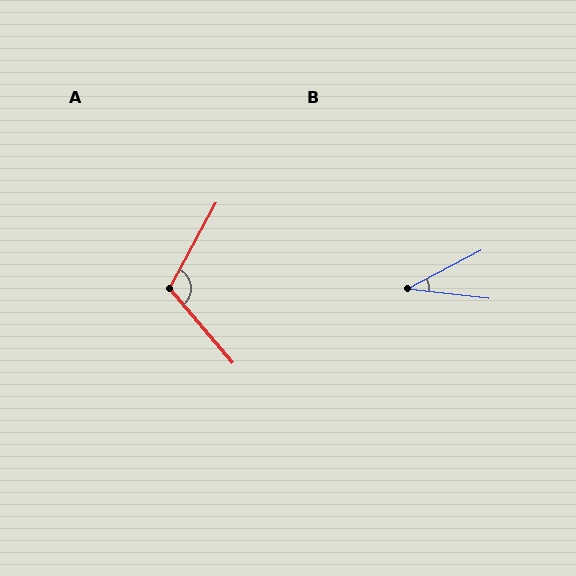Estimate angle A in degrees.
Approximately 111 degrees.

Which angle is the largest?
A, at approximately 111 degrees.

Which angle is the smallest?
B, at approximately 34 degrees.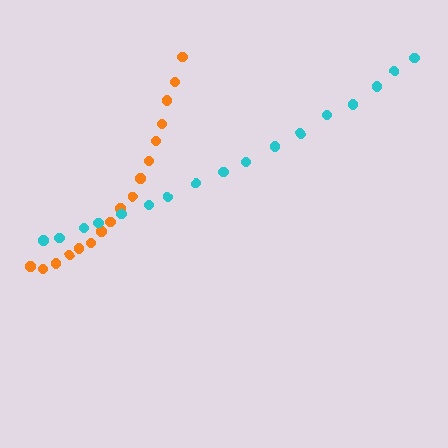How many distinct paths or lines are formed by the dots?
There are 2 distinct paths.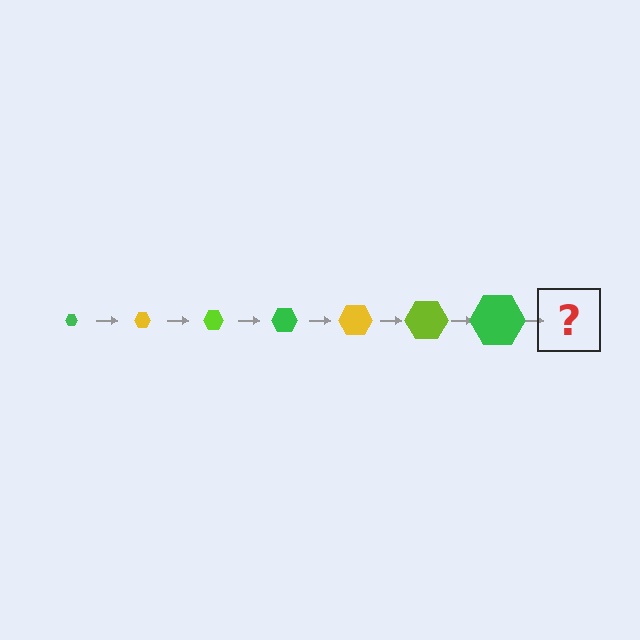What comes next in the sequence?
The next element should be a yellow hexagon, larger than the previous one.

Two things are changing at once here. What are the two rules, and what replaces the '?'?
The two rules are that the hexagon grows larger each step and the color cycles through green, yellow, and lime. The '?' should be a yellow hexagon, larger than the previous one.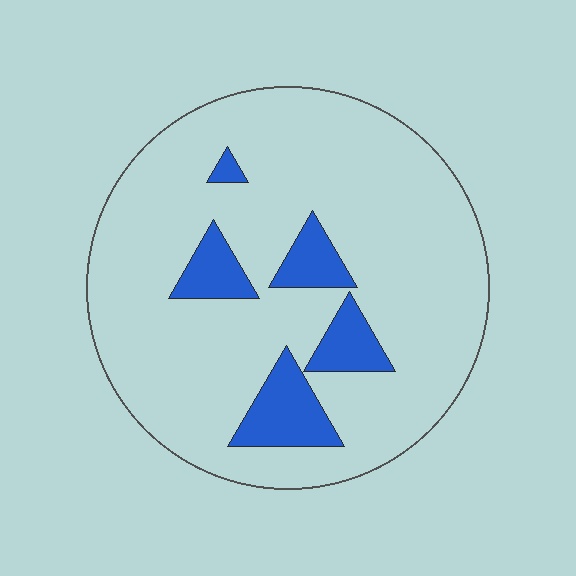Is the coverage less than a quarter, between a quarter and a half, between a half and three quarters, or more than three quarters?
Less than a quarter.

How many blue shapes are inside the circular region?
5.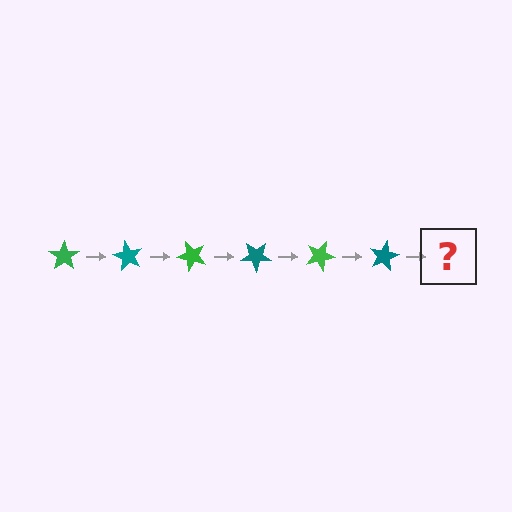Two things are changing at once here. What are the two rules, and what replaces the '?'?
The two rules are that it rotates 60 degrees each step and the color cycles through green and teal. The '?' should be a green star, rotated 360 degrees from the start.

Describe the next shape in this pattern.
It should be a green star, rotated 360 degrees from the start.